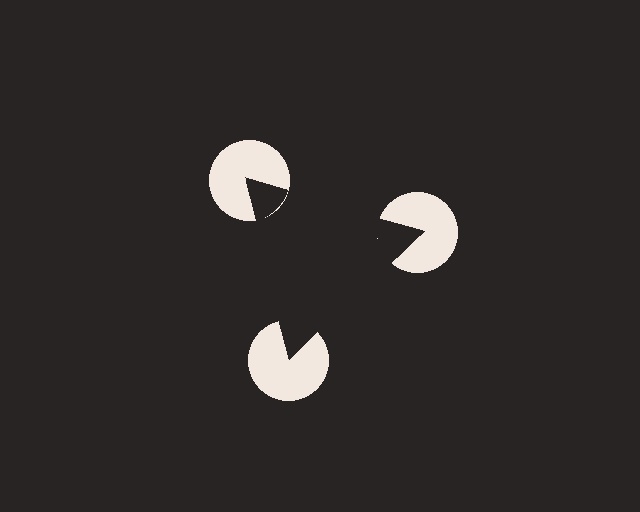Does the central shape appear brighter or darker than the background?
It typically appears slightly darker than the background, even though no actual brightness change is drawn.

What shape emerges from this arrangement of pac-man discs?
An illusory triangle — its edges are inferred from the aligned wedge cuts in the pac-man discs, not physically drawn.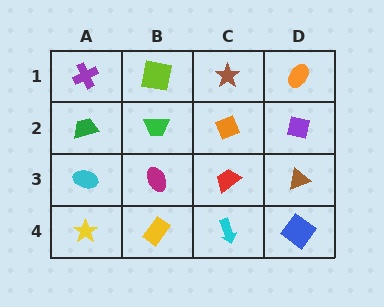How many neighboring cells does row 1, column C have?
3.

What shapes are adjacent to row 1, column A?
A green trapezoid (row 2, column A), a lime square (row 1, column B).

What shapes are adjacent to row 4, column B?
A magenta ellipse (row 3, column B), a yellow star (row 4, column A), a cyan arrow (row 4, column C).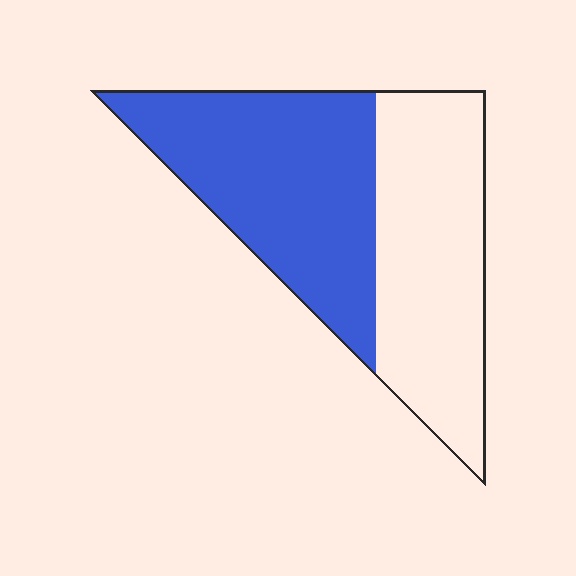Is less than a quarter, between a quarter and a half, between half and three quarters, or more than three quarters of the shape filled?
Between half and three quarters.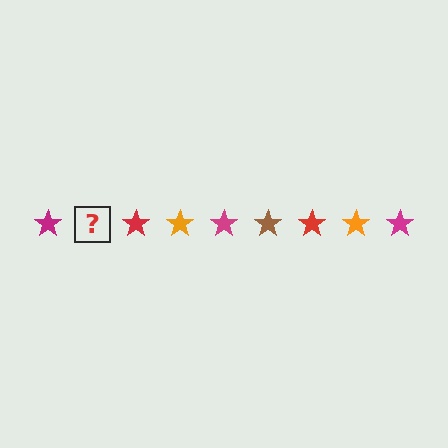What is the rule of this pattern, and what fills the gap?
The rule is that the pattern cycles through magenta, brown, red, orange stars. The gap should be filled with a brown star.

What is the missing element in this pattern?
The missing element is a brown star.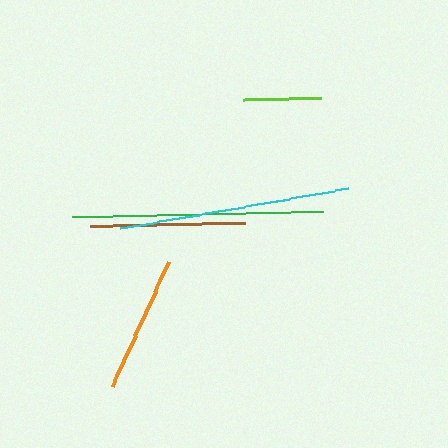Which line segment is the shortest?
The lime line is the shortest at approximately 79 pixels.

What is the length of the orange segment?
The orange segment is approximately 136 pixels long.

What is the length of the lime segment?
The lime segment is approximately 79 pixels long.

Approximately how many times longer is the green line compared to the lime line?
The green line is approximately 3.2 times the length of the lime line.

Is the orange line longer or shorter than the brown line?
The brown line is longer than the orange line.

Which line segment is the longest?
The green line is the longest at approximately 251 pixels.